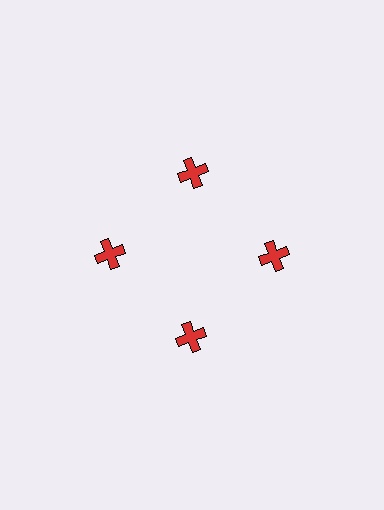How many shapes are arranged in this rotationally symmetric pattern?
There are 4 shapes, arranged in 4 groups of 1.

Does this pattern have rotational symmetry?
Yes, this pattern has 4-fold rotational symmetry. It looks the same after rotating 90 degrees around the center.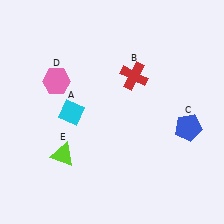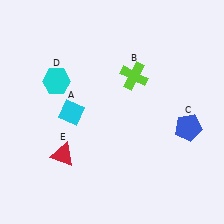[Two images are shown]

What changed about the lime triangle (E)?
In Image 1, E is lime. In Image 2, it changed to red.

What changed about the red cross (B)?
In Image 1, B is red. In Image 2, it changed to lime.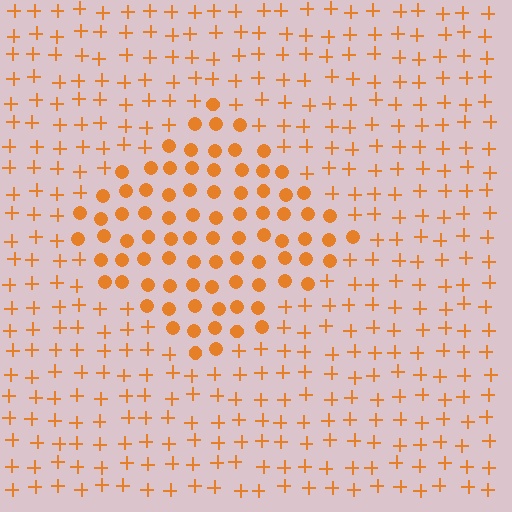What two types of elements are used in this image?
The image uses circles inside the diamond region and plus signs outside it.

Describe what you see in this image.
The image is filled with small orange elements arranged in a uniform grid. A diamond-shaped region contains circles, while the surrounding area contains plus signs. The boundary is defined purely by the change in element shape.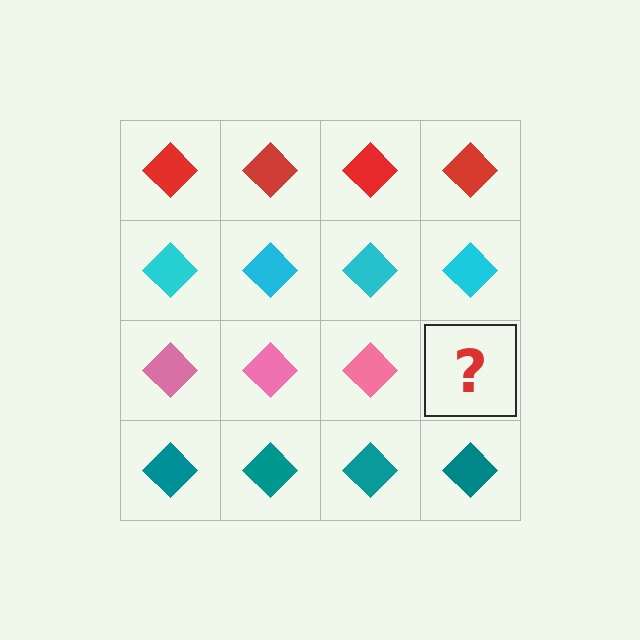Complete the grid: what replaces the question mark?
The question mark should be replaced with a pink diamond.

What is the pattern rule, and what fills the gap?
The rule is that each row has a consistent color. The gap should be filled with a pink diamond.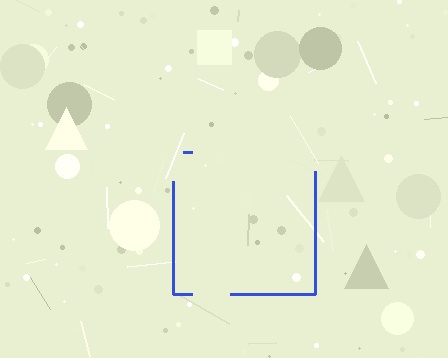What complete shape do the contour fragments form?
The contour fragments form a square.